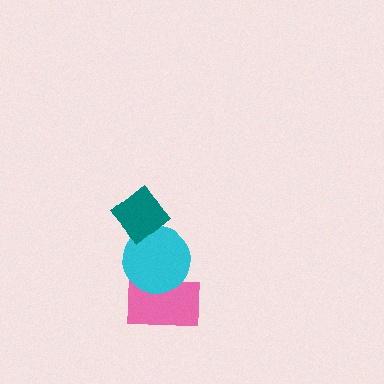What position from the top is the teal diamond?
The teal diamond is 1st from the top.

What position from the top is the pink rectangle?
The pink rectangle is 3rd from the top.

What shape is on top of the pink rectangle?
The cyan circle is on top of the pink rectangle.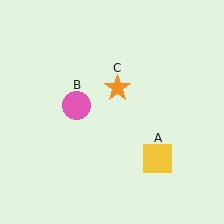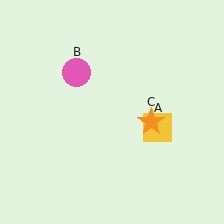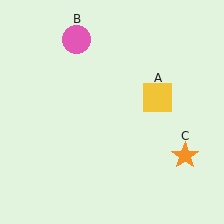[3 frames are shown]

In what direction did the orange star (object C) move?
The orange star (object C) moved down and to the right.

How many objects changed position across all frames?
3 objects changed position: yellow square (object A), pink circle (object B), orange star (object C).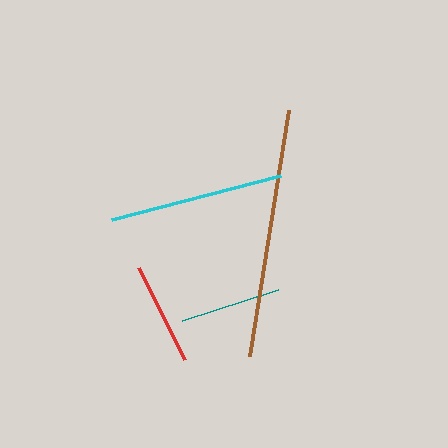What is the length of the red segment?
The red segment is approximately 104 pixels long.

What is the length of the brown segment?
The brown segment is approximately 249 pixels long.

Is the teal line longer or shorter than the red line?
The red line is longer than the teal line.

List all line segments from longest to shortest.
From longest to shortest: brown, cyan, red, teal.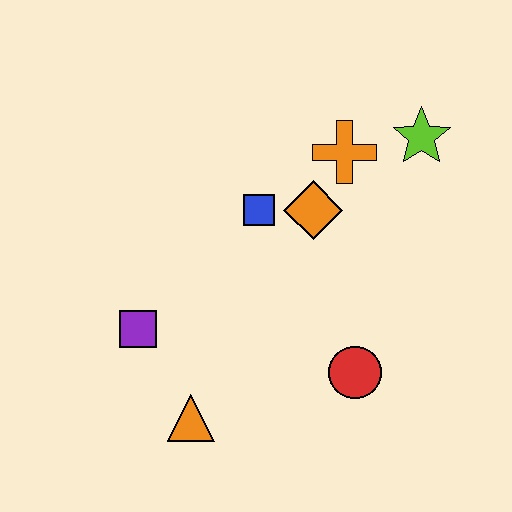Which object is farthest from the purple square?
The lime star is farthest from the purple square.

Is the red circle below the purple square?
Yes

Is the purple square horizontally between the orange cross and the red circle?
No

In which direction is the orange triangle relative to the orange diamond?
The orange triangle is below the orange diamond.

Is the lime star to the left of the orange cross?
No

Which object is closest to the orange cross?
The orange diamond is closest to the orange cross.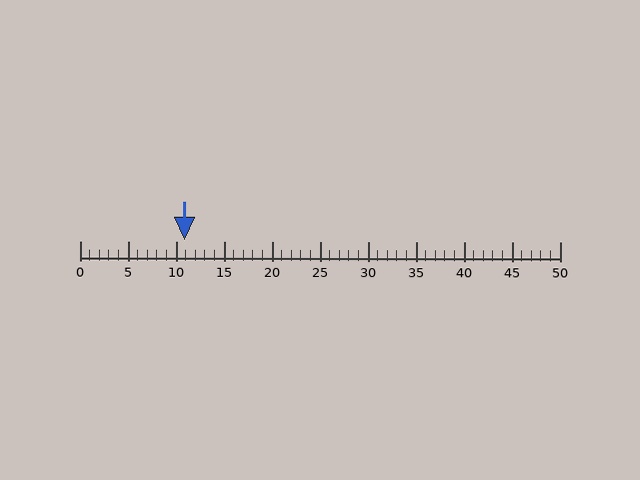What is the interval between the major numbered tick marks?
The major tick marks are spaced 5 units apart.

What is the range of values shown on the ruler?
The ruler shows values from 0 to 50.